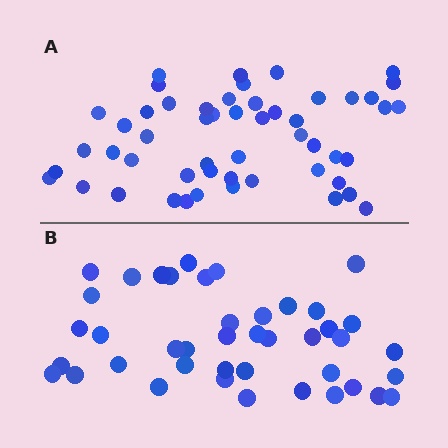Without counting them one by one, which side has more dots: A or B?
Region A (the top region) has more dots.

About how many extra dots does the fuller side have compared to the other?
Region A has roughly 10 or so more dots than region B.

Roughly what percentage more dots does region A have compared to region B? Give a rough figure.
About 25% more.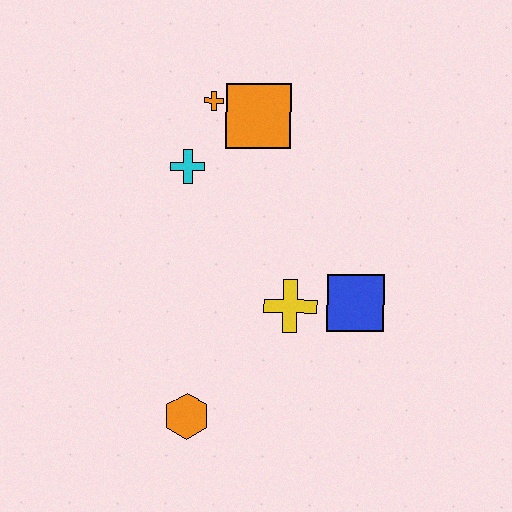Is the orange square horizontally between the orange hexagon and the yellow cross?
Yes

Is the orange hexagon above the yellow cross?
No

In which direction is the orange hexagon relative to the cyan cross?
The orange hexagon is below the cyan cross.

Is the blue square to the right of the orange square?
Yes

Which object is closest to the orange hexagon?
The yellow cross is closest to the orange hexagon.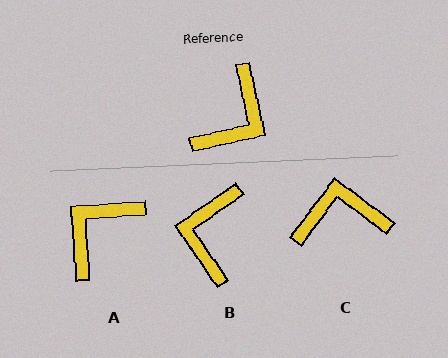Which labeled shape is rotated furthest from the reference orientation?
A, about 172 degrees away.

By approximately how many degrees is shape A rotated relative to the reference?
Approximately 172 degrees counter-clockwise.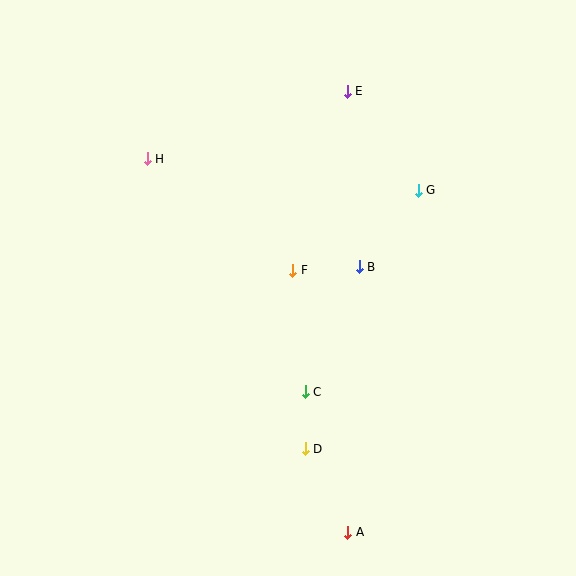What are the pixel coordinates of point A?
Point A is at (348, 532).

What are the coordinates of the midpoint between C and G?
The midpoint between C and G is at (362, 291).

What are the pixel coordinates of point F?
Point F is at (292, 270).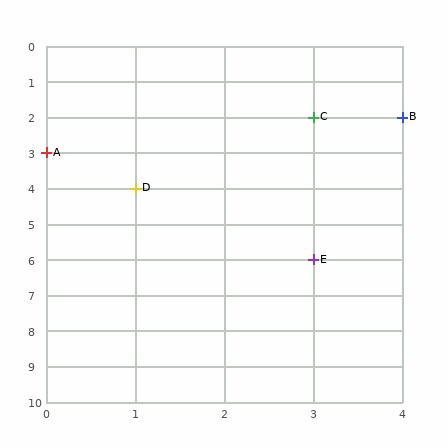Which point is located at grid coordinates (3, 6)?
Point E is at (3, 6).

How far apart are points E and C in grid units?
Points E and C are 4 rows apart.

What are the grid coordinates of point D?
Point D is at grid coordinates (1, 4).